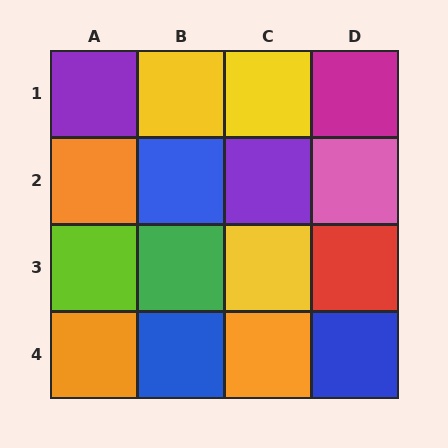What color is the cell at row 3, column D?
Red.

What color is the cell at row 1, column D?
Magenta.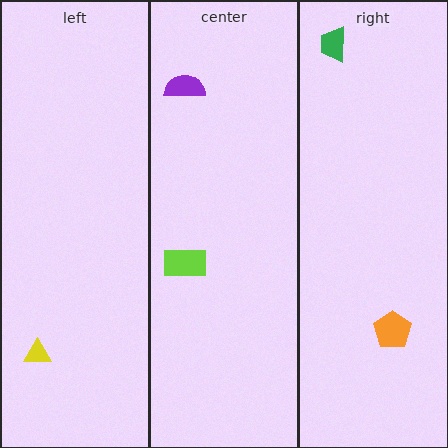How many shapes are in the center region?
2.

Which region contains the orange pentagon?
The right region.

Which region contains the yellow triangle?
The left region.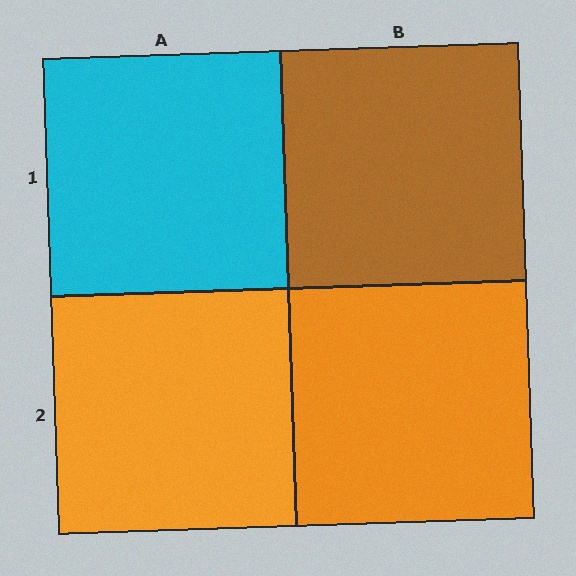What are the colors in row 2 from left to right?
Orange, orange.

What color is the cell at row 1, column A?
Cyan.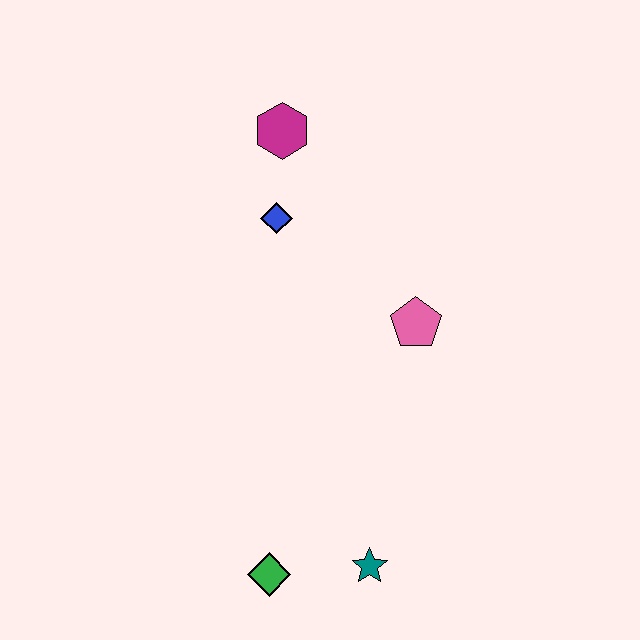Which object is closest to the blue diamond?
The magenta hexagon is closest to the blue diamond.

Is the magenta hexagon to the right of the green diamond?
Yes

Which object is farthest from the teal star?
The magenta hexagon is farthest from the teal star.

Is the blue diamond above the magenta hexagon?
No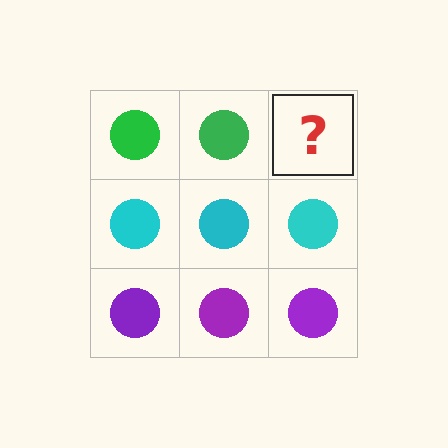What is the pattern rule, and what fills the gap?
The rule is that each row has a consistent color. The gap should be filled with a green circle.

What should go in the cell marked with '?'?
The missing cell should contain a green circle.